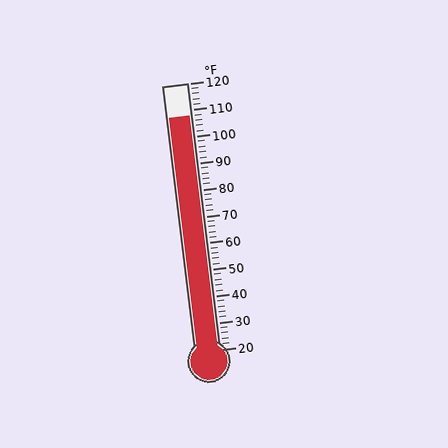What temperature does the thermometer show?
The thermometer shows approximately 108°F.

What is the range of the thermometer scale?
The thermometer scale ranges from 20°F to 120°F.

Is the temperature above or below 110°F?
The temperature is below 110°F.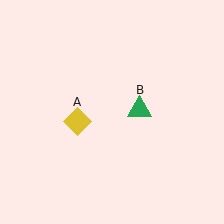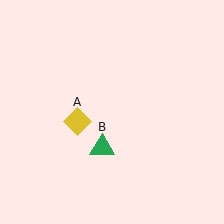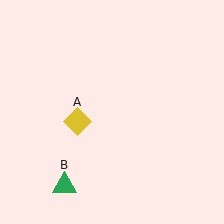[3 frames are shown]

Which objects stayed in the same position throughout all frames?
Yellow diamond (object A) remained stationary.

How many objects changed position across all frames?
1 object changed position: green triangle (object B).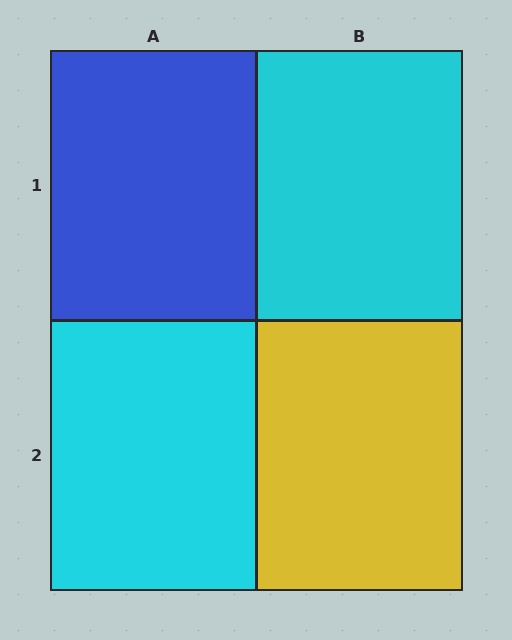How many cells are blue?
1 cell is blue.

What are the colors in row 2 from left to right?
Cyan, yellow.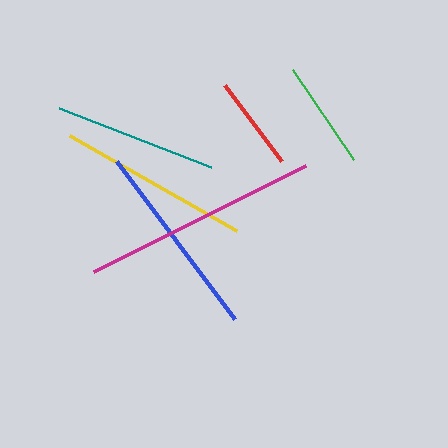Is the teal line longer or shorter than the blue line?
The blue line is longer than the teal line.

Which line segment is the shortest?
The red line is the shortest at approximately 95 pixels.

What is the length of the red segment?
The red segment is approximately 95 pixels long.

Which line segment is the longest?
The magenta line is the longest at approximately 237 pixels.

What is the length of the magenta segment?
The magenta segment is approximately 237 pixels long.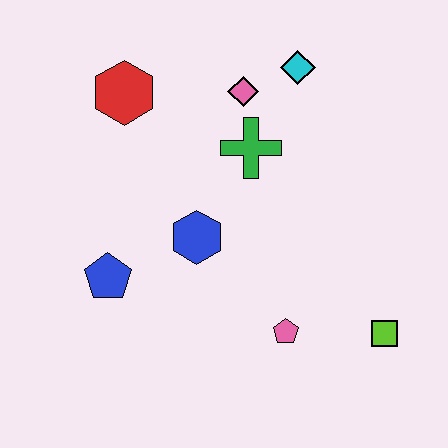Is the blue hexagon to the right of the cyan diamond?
No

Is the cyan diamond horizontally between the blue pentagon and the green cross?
No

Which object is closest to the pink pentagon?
The lime square is closest to the pink pentagon.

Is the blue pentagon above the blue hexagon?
No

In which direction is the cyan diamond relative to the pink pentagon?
The cyan diamond is above the pink pentagon.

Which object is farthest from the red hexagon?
The lime square is farthest from the red hexagon.